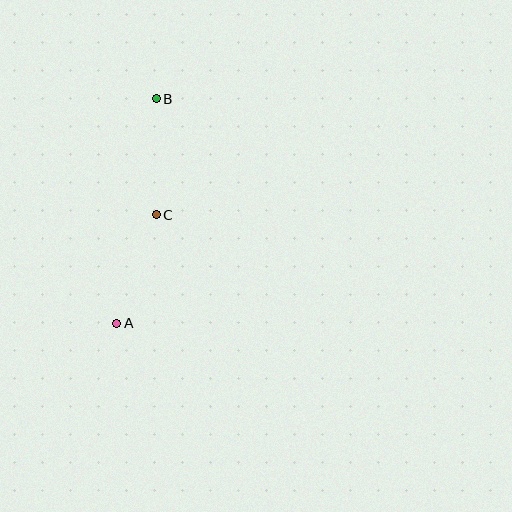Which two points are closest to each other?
Points B and C are closest to each other.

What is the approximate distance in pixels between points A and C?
The distance between A and C is approximately 116 pixels.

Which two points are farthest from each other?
Points A and B are farthest from each other.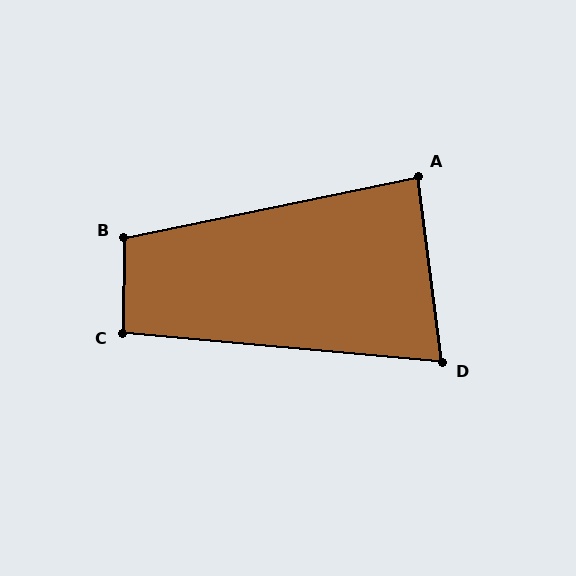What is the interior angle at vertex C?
Approximately 94 degrees (approximately right).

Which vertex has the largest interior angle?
B, at approximately 103 degrees.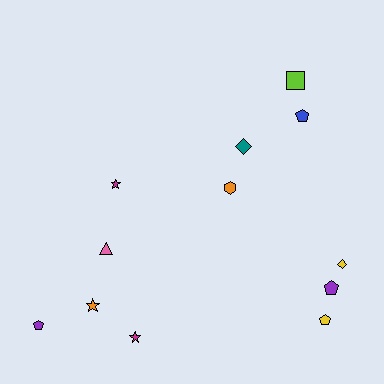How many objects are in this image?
There are 12 objects.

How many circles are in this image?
There are no circles.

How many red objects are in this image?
There are no red objects.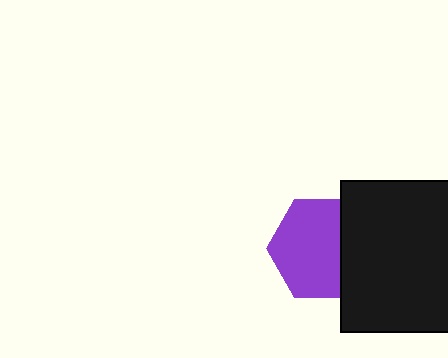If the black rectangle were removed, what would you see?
You would see the complete purple hexagon.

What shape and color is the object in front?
The object in front is a black rectangle.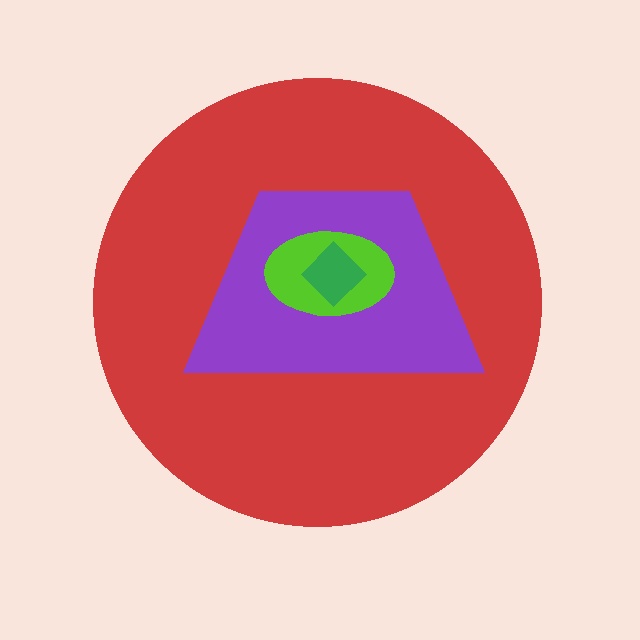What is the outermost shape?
The red circle.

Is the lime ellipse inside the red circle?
Yes.